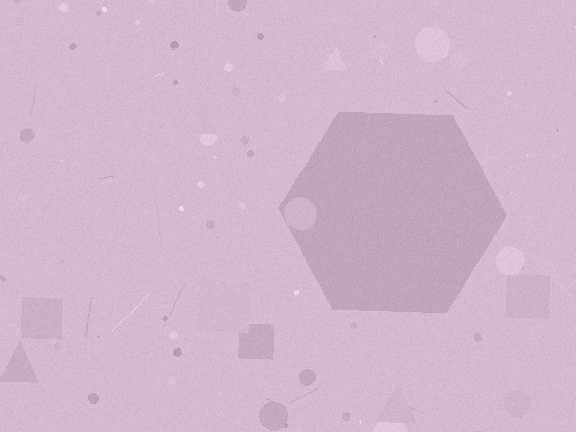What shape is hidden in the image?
A hexagon is hidden in the image.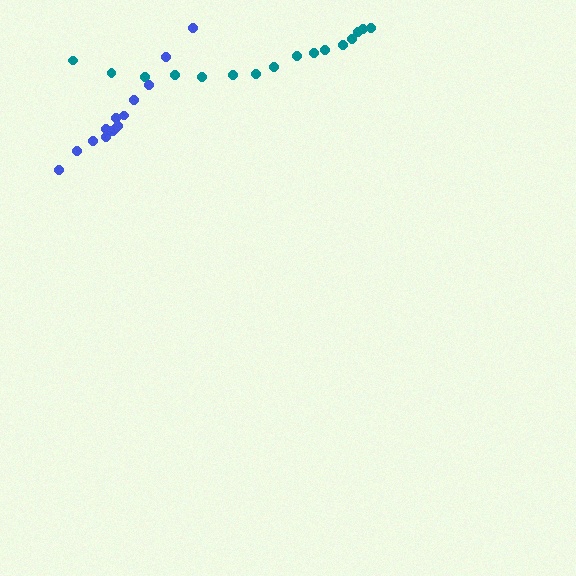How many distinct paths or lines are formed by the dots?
There are 2 distinct paths.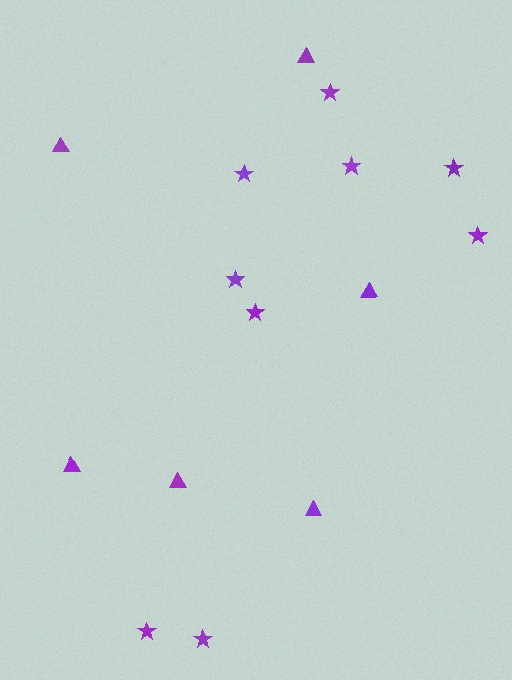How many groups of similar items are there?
There are 2 groups: one group of stars (9) and one group of triangles (6).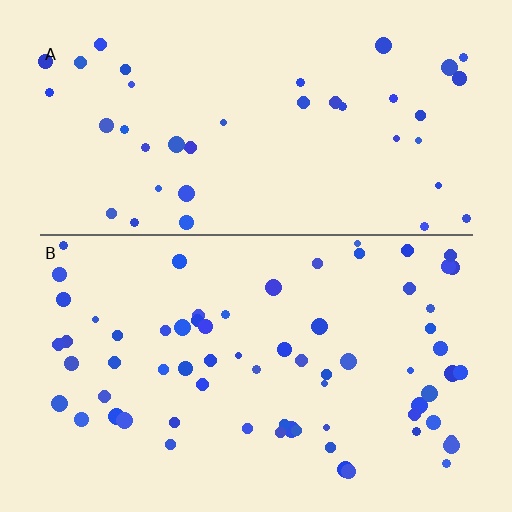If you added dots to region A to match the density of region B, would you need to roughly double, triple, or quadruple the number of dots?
Approximately double.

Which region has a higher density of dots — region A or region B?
B (the bottom).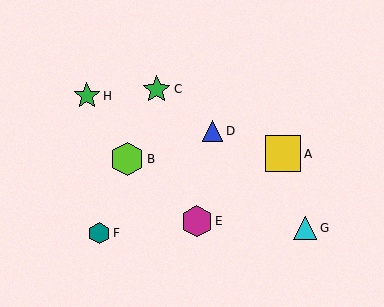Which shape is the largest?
The yellow square (labeled A) is the largest.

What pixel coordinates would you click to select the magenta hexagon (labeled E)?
Click at (197, 221) to select the magenta hexagon E.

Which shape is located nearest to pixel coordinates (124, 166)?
The lime hexagon (labeled B) at (127, 159) is nearest to that location.